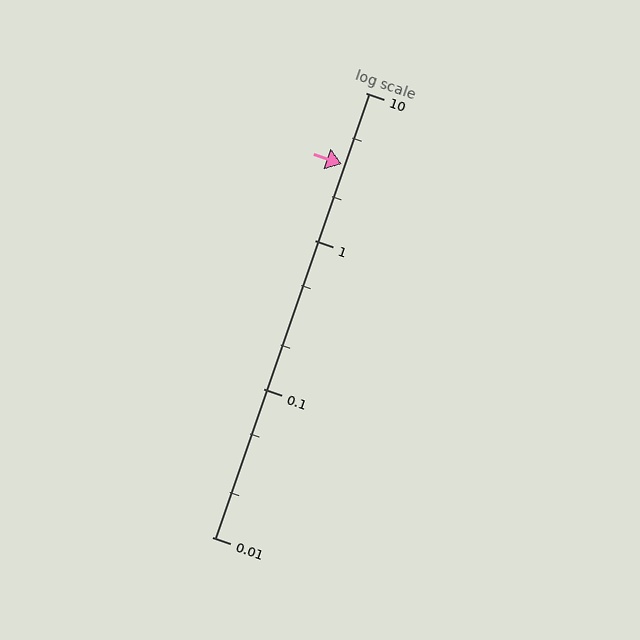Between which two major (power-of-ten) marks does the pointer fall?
The pointer is between 1 and 10.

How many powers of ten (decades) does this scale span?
The scale spans 3 decades, from 0.01 to 10.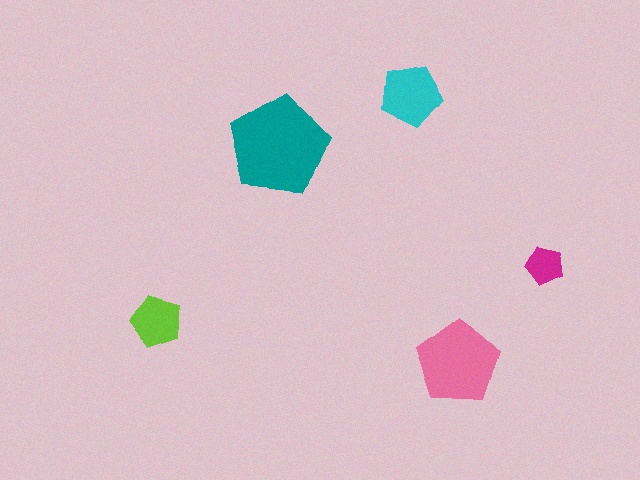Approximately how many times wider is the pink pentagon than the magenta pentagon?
About 2 times wider.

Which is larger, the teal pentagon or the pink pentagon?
The teal one.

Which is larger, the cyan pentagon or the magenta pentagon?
The cyan one.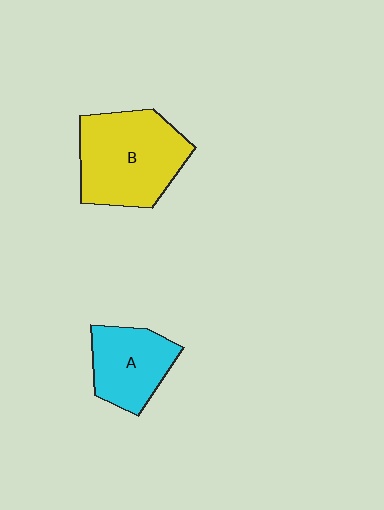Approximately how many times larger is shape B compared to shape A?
Approximately 1.6 times.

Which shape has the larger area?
Shape B (yellow).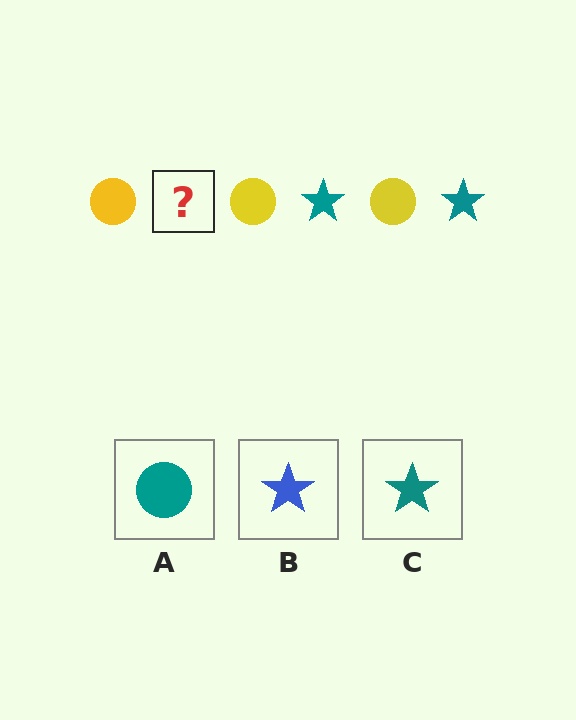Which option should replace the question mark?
Option C.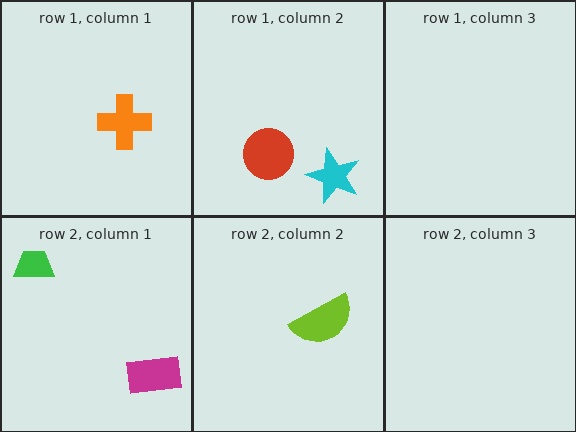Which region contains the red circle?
The row 1, column 2 region.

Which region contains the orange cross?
The row 1, column 1 region.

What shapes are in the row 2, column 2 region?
The lime semicircle.